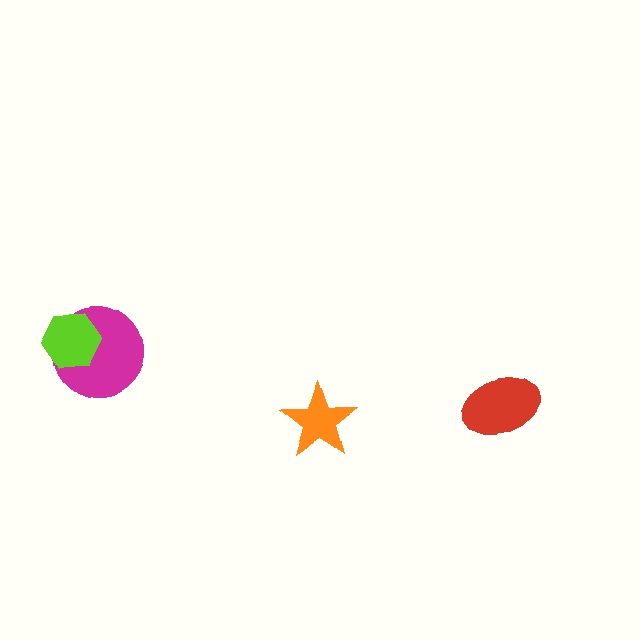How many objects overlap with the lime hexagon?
1 object overlaps with the lime hexagon.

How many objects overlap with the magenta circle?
1 object overlaps with the magenta circle.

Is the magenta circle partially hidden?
Yes, it is partially covered by another shape.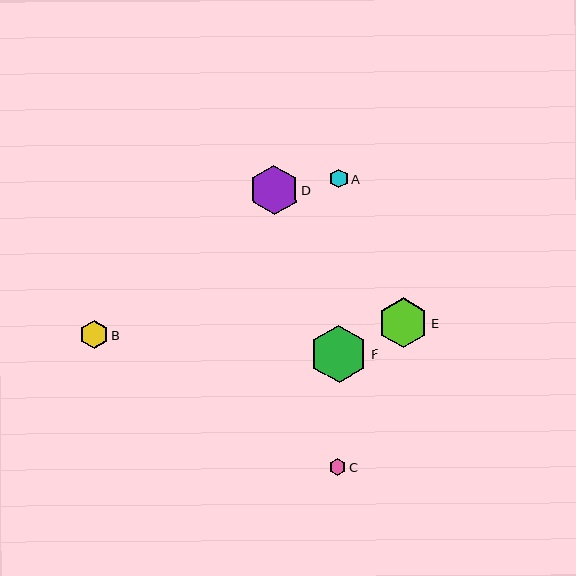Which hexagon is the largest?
Hexagon F is the largest with a size of approximately 58 pixels.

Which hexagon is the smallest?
Hexagon C is the smallest with a size of approximately 17 pixels.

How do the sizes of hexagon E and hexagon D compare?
Hexagon E and hexagon D are approximately the same size.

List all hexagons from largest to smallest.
From largest to smallest: F, E, D, B, A, C.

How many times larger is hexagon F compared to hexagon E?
Hexagon F is approximately 1.2 times the size of hexagon E.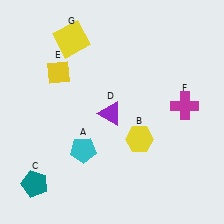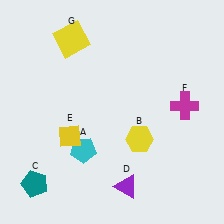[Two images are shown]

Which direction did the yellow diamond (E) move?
The yellow diamond (E) moved down.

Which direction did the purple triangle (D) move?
The purple triangle (D) moved down.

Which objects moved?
The objects that moved are: the purple triangle (D), the yellow diamond (E).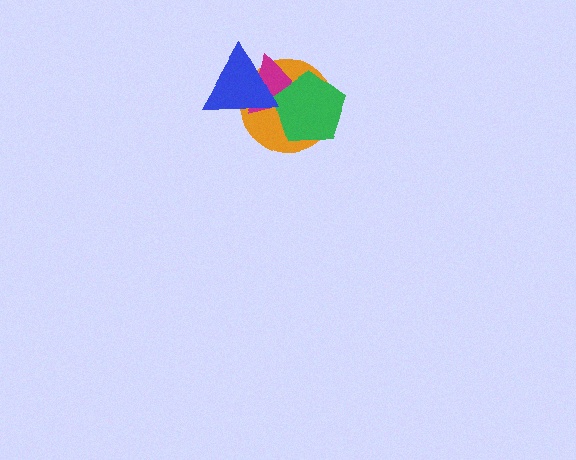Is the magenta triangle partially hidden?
Yes, it is partially covered by another shape.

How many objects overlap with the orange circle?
3 objects overlap with the orange circle.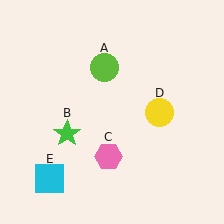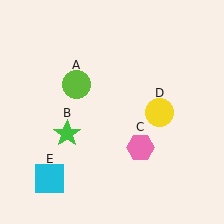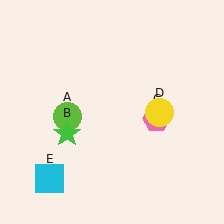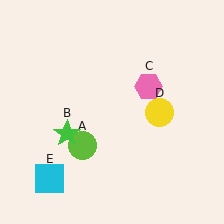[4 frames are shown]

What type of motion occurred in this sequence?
The lime circle (object A), pink hexagon (object C) rotated counterclockwise around the center of the scene.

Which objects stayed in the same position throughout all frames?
Green star (object B) and yellow circle (object D) and cyan square (object E) remained stationary.